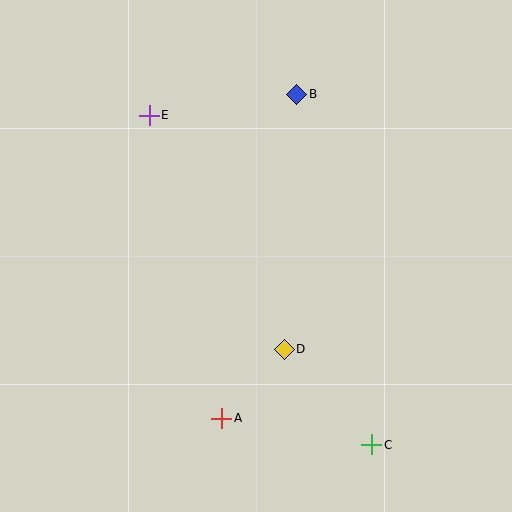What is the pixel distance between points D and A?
The distance between D and A is 93 pixels.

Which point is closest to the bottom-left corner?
Point A is closest to the bottom-left corner.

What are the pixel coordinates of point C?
Point C is at (372, 445).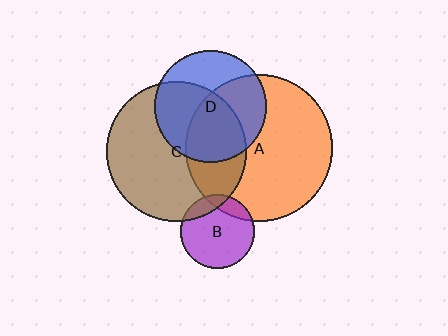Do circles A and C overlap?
Yes.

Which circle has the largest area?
Circle A (orange).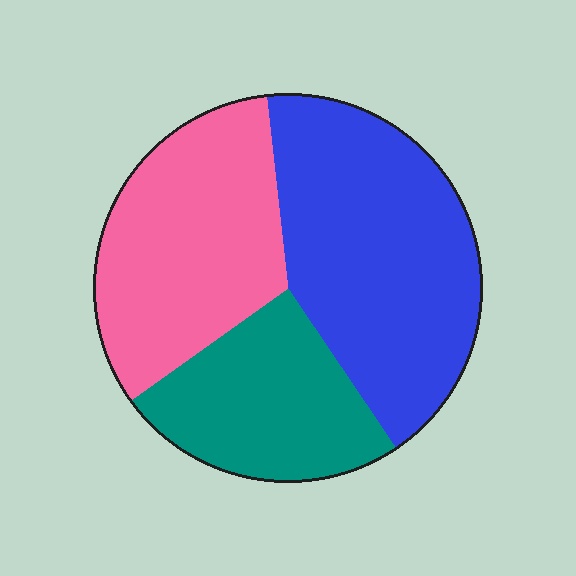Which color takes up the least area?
Teal, at roughly 25%.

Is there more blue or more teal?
Blue.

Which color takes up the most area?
Blue, at roughly 40%.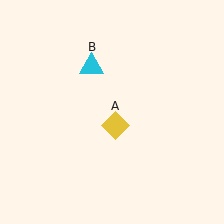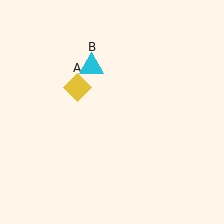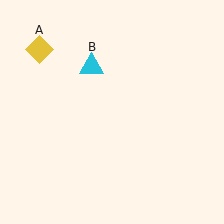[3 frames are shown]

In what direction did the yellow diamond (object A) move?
The yellow diamond (object A) moved up and to the left.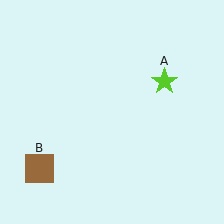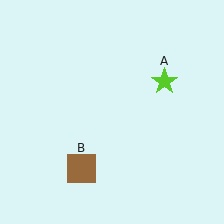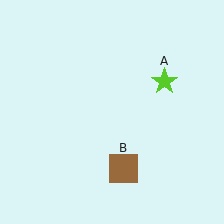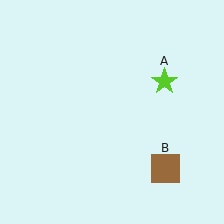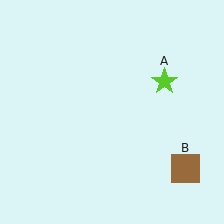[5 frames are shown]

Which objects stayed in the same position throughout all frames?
Lime star (object A) remained stationary.